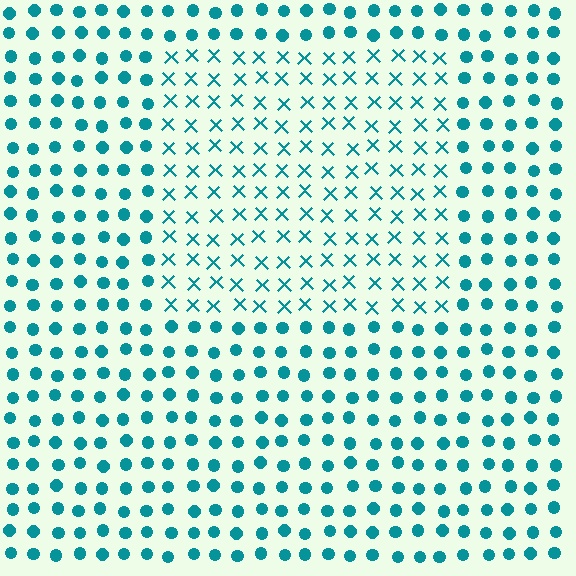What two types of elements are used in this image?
The image uses X marks inside the rectangle region and circles outside it.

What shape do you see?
I see a rectangle.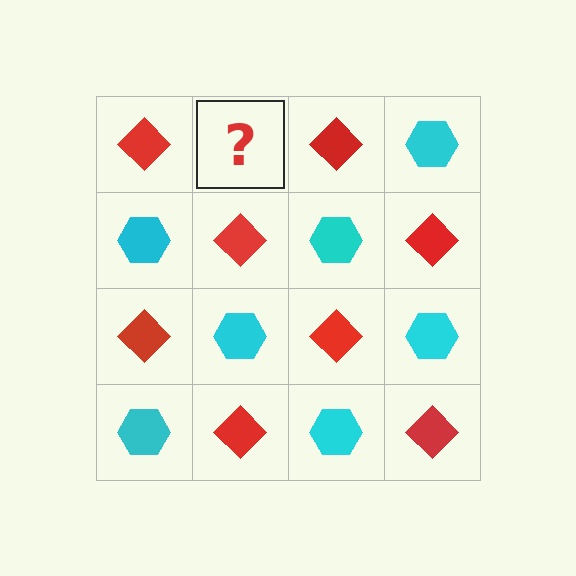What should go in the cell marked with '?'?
The missing cell should contain a cyan hexagon.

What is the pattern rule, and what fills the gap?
The rule is that it alternates red diamond and cyan hexagon in a checkerboard pattern. The gap should be filled with a cyan hexagon.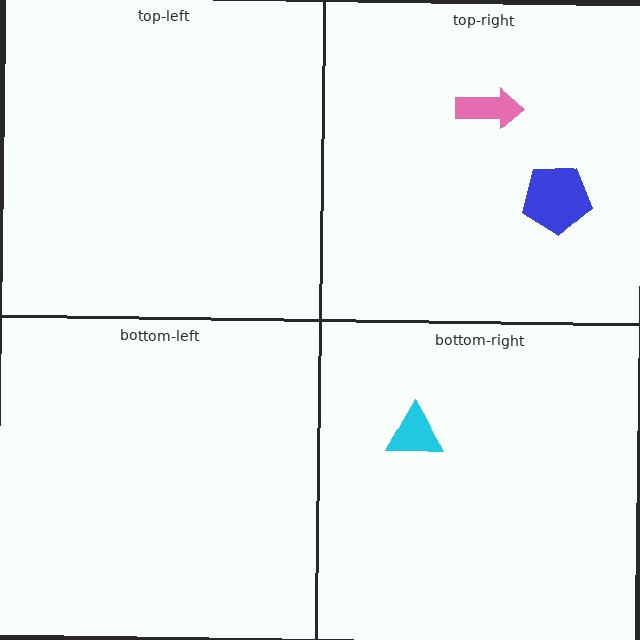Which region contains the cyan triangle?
The bottom-right region.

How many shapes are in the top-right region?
2.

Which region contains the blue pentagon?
The top-right region.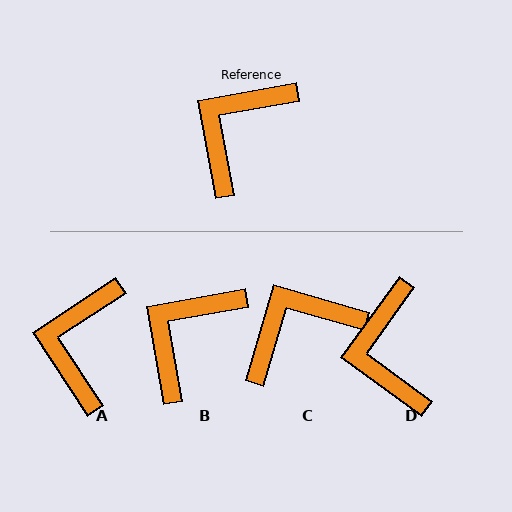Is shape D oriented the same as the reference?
No, it is off by about 44 degrees.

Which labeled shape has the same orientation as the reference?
B.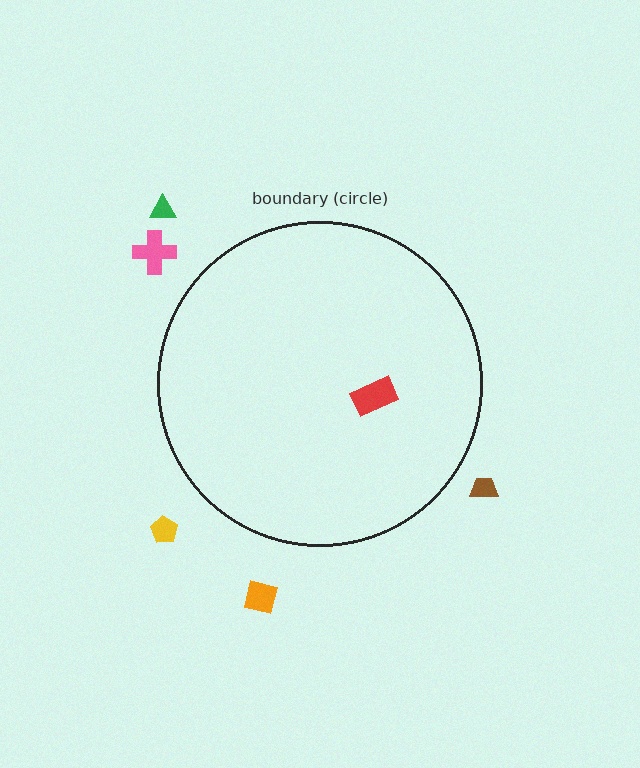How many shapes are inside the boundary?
1 inside, 5 outside.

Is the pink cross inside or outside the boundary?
Outside.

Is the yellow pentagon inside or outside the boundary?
Outside.